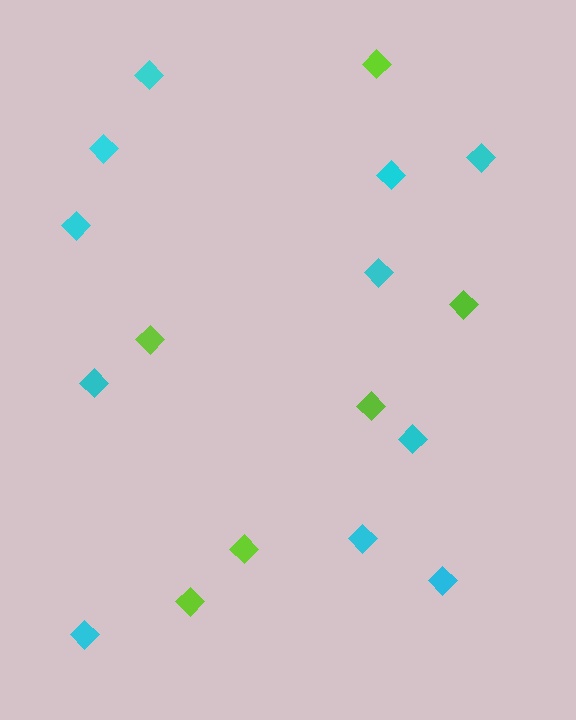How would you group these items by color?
There are 2 groups: one group of lime diamonds (6) and one group of cyan diamonds (11).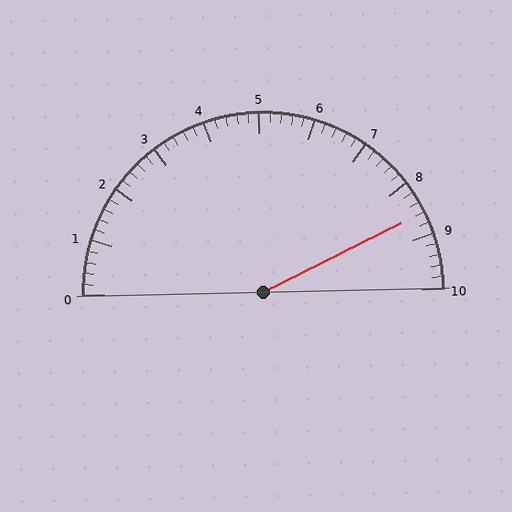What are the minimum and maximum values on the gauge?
The gauge ranges from 0 to 10.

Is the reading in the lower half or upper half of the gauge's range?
The reading is in the upper half of the range (0 to 10).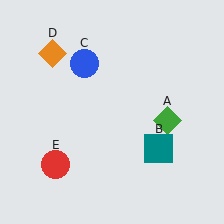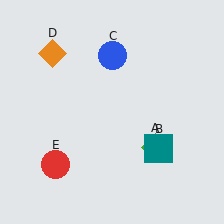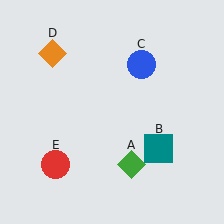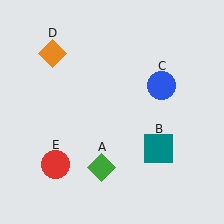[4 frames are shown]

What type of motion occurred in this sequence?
The green diamond (object A), blue circle (object C) rotated clockwise around the center of the scene.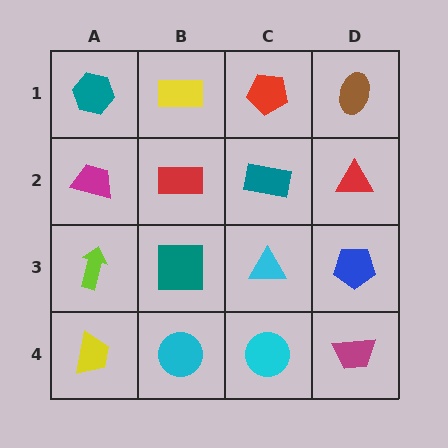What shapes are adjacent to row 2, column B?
A yellow rectangle (row 1, column B), a teal square (row 3, column B), a magenta trapezoid (row 2, column A), a teal rectangle (row 2, column C).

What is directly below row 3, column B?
A cyan circle.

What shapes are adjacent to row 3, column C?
A teal rectangle (row 2, column C), a cyan circle (row 4, column C), a teal square (row 3, column B), a blue pentagon (row 3, column D).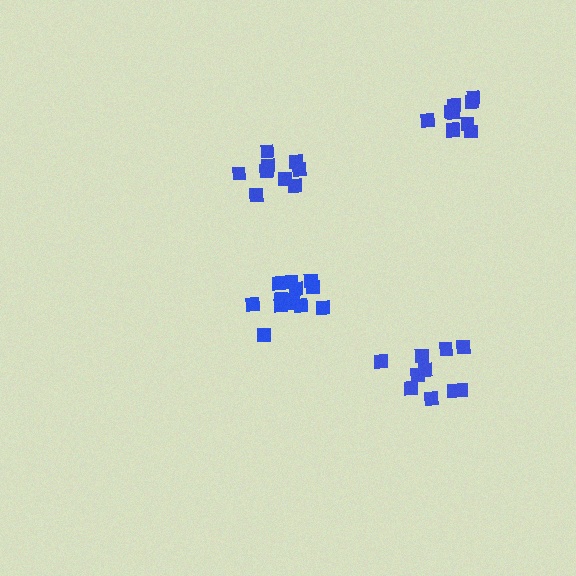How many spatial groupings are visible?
There are 4 spatial groupings.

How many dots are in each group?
Group 1: 10 dots, Group 2: 9 dots, Group 3: 13 dots, Group 4: 10 dots (42 total).